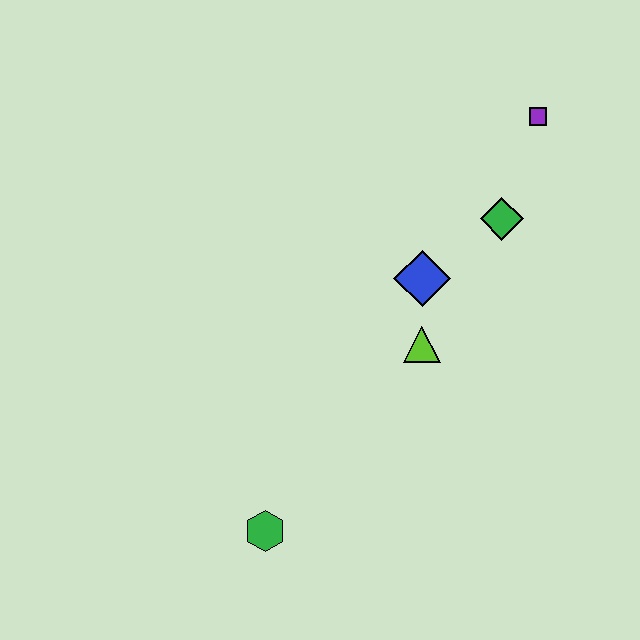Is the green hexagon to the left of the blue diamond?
Yes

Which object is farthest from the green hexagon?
The purple square is farthest from the green hexagon.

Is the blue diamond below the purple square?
Yes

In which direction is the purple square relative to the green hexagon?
The purple square is above the green hexagon.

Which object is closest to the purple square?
The green diamond is closest to the purple square.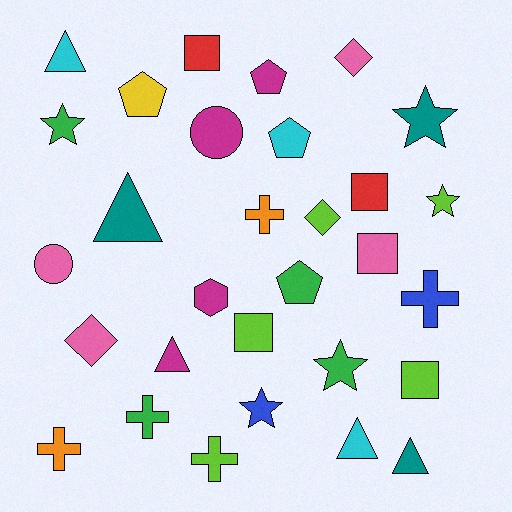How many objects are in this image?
There are 30 objects.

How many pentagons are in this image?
There are 4 pentagons.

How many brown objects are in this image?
There are no brown objects.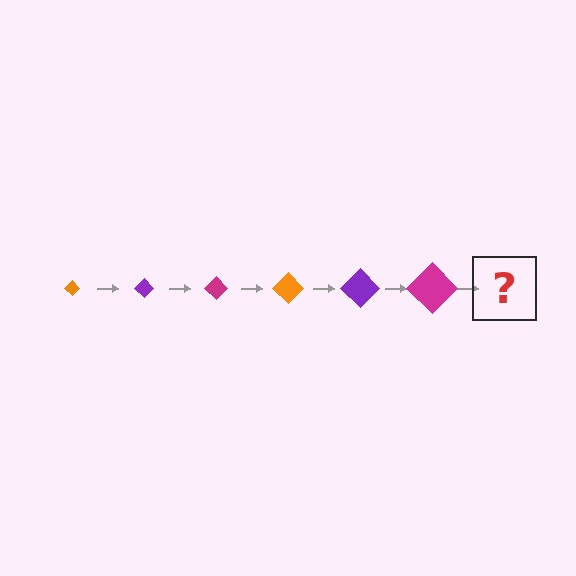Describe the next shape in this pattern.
It should be an orange diamond, larger than the previous one.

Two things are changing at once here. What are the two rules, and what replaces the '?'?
The two rules are that the diamond grows larger each step and the color cycles through orange, purple, and magenta. The '?' should be an orange diamond, larger than the previous one.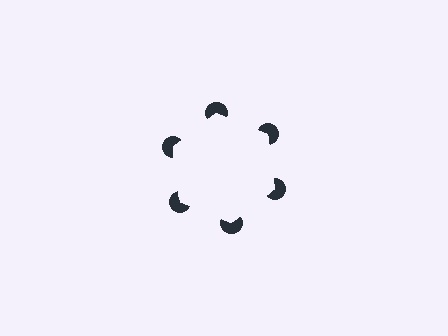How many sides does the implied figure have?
6 sides.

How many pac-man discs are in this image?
There are 6 — one at each vertex of the illusory hexagon.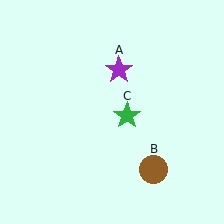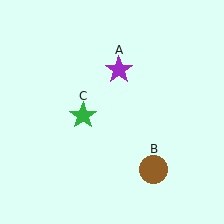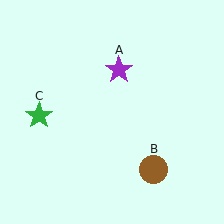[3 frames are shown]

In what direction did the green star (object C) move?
The green star (object C) moved left.